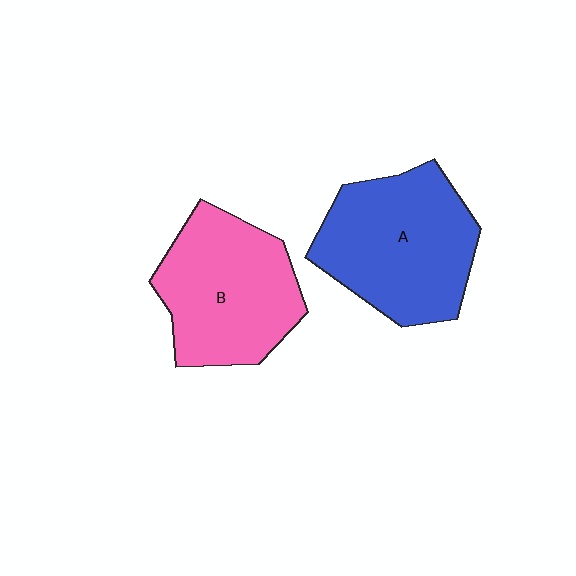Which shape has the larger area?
Shape A (blue).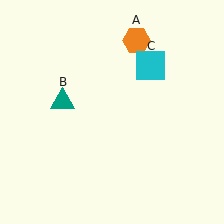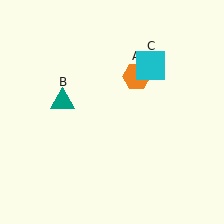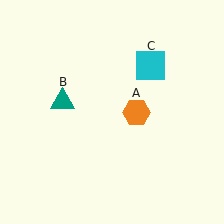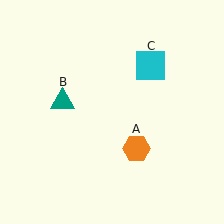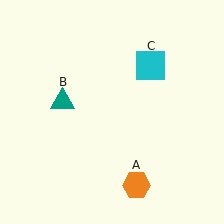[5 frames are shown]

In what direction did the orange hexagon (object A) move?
The orange hexagon (object A) moved down.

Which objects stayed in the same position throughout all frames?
Teal triangle (object B) and cyan square (object C) remained stationary.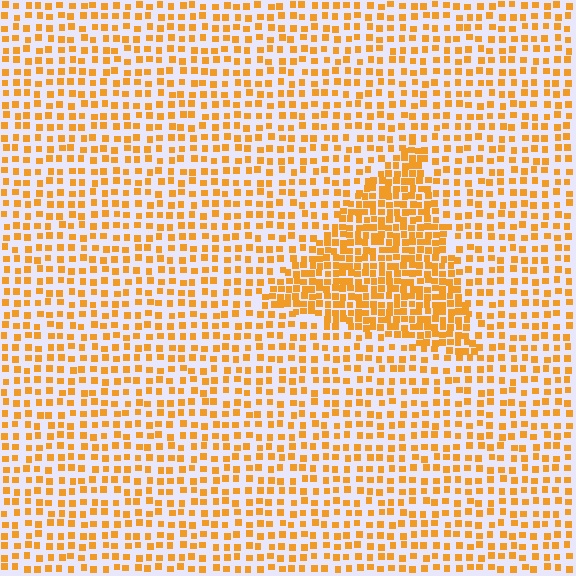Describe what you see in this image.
The image contains small orange elements arranged at two different densities. A triangle-shaped region is visible where the elements are more densely packed than the surrounding area.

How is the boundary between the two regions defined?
The boundary is defined by a change in element density (approximately 2.1x ratio). All elements are the same color, size, and shape.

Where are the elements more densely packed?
The elements are more densely packed inside the triangle boundary.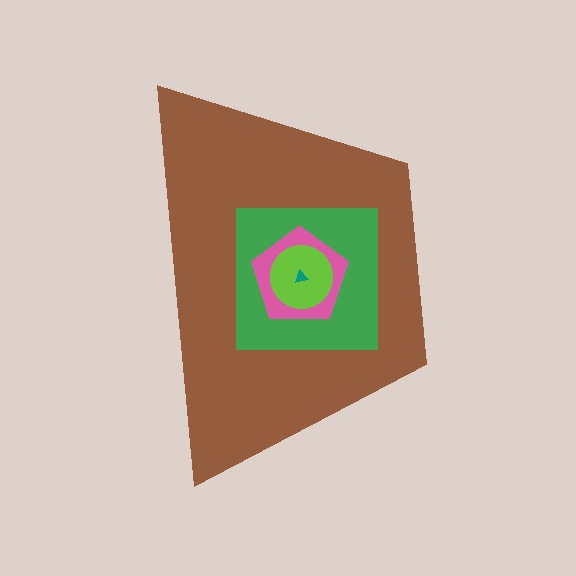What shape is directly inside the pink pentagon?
The lime circle.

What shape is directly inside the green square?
The pink pentagon.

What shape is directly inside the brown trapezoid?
The green square.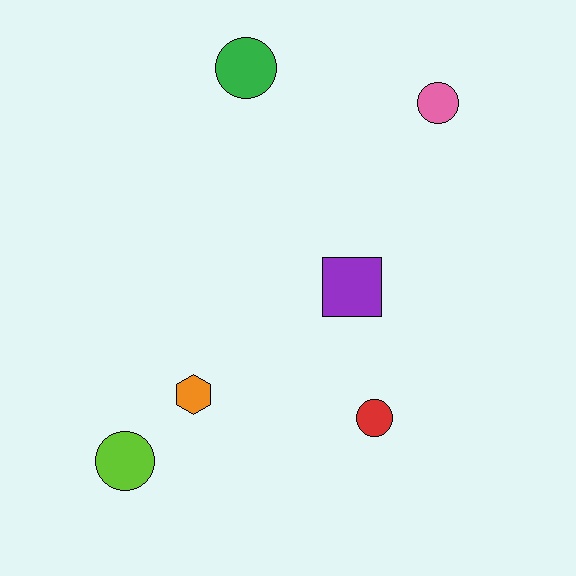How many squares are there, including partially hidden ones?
There is 1 square.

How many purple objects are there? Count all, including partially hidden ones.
There is 1 purple object.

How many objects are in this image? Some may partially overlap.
There are 6 objects.